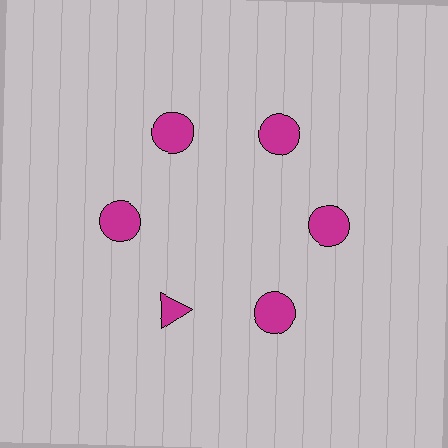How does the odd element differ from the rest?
It has a different shape: triangle instead of circle.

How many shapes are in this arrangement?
There are 6 shapes arranged in a ring pattern.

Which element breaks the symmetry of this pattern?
The magenta triangle at roughly the 7 o'clock position breaks the symmetry. All other shapes are magenta circles.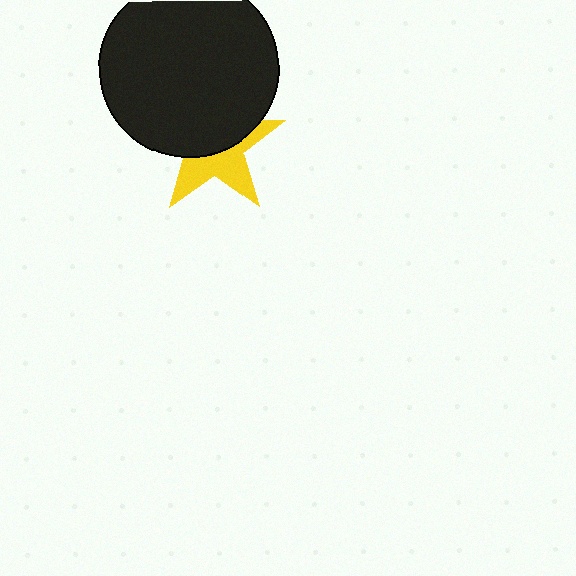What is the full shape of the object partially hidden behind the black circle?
The partially hidden object is a yellow star.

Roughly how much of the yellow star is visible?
A small part of it is visible (roughly 45%).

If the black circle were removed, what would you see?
You would see the complete yellow star.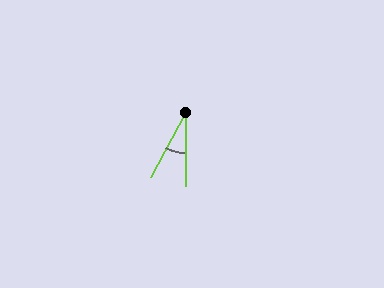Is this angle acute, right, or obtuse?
It is acute.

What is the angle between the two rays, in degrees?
Approximately 28 degrees.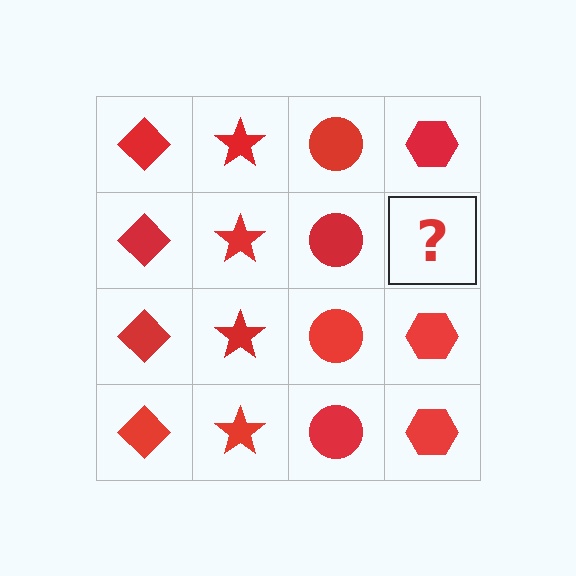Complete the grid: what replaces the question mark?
The question mark should be replaced with a red hexagon.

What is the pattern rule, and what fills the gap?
The rule is that each column has a consistent shape. The gap should be filled with a red hexagon.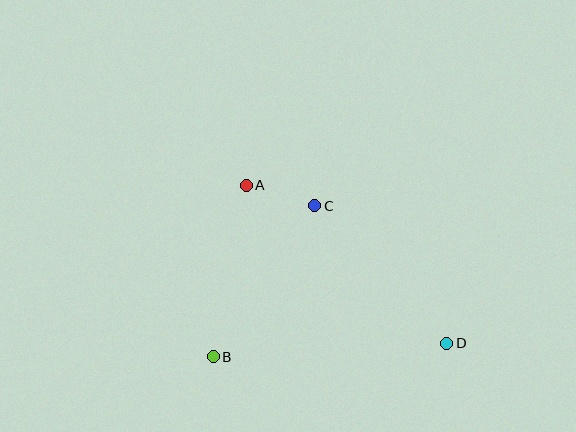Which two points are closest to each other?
Points A and C are closest to each other.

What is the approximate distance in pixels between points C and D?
The distance between C and D is approximately 191 pixels.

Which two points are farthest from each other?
Points A and D are farthest from each other.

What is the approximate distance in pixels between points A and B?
The distance between A and B is approximately 175 pixels.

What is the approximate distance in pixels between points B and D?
The distance between B and D is approximately 234 pixels.